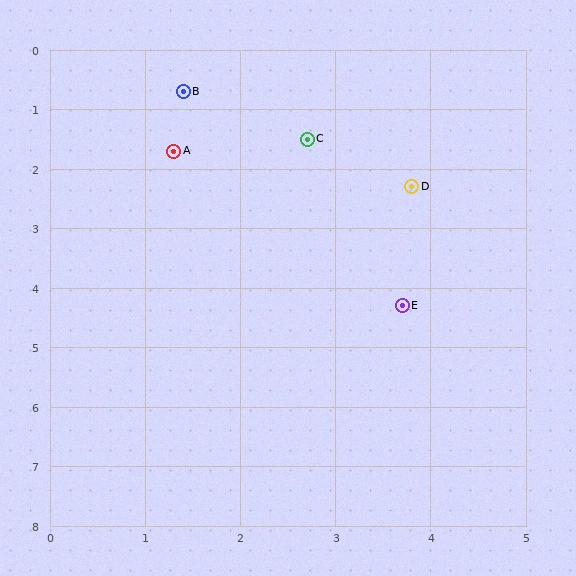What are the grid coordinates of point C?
Point C is at approximately (2.7, 1.5).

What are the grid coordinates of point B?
Point B is at approximately (1.4, 0.7).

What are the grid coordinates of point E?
Point E is at approximately (3.7, 4.3).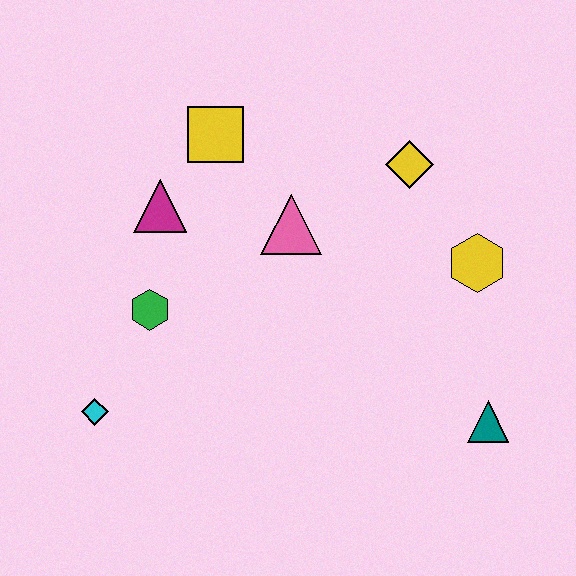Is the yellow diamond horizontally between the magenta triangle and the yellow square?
No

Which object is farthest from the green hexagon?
The teal triangle is farthest from the green hexagon.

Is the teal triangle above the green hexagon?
No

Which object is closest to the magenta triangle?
The yellow square is closest to the magenta triangle.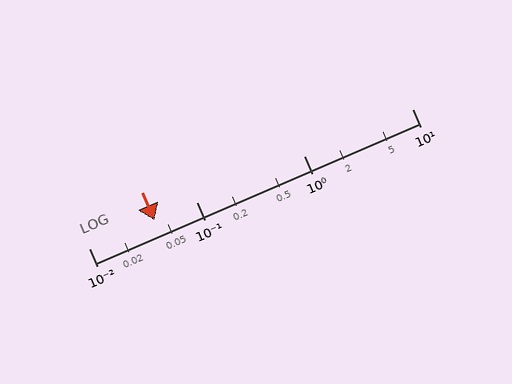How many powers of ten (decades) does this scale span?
The scale spans 3 decades, from 0.01 to 10.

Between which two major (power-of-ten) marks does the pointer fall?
The pointer is between 0.01 and 0.1.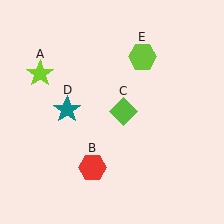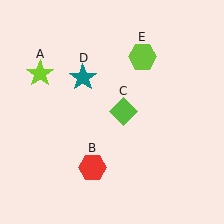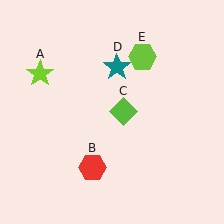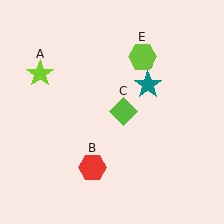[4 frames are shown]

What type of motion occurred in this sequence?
The teal star (object D) rotated clockwise around the center of the scene.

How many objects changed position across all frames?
1 object changed position: teal star (object D).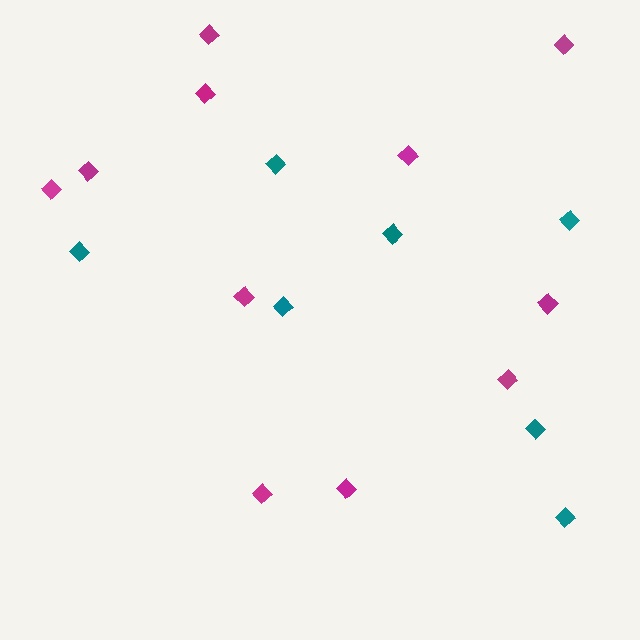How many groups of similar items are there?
There are 2 groups: one group of magenta diamonds (11) and one group of teal diamonds (7).